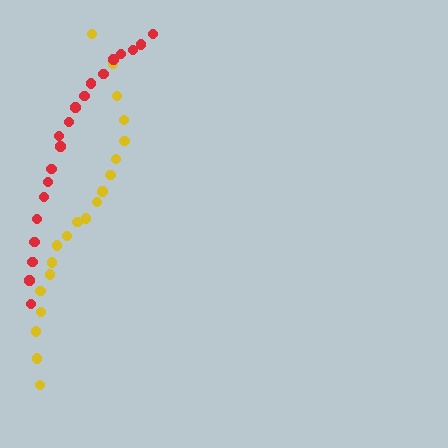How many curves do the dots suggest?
There are 2 distinct paths.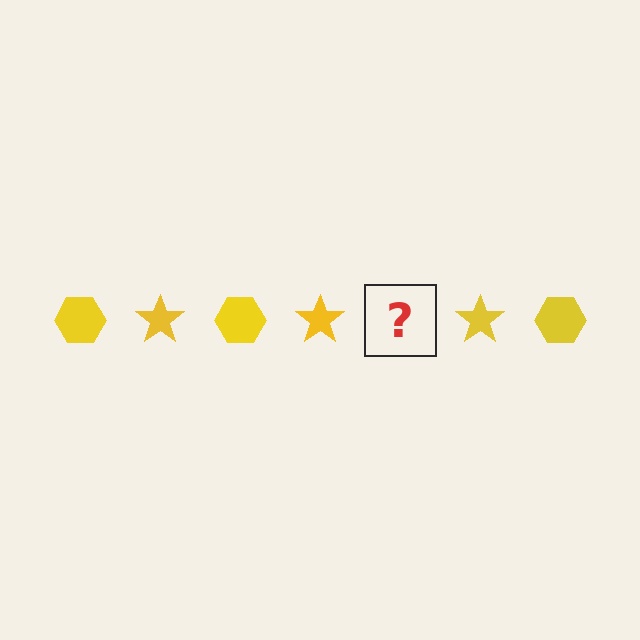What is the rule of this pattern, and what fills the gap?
The rule is that the pattern cycles through hexagon, star shapes in yellow. The gap should be filled with a yellow hexagon.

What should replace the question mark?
The question mark should be replaced with a yellow hexagon.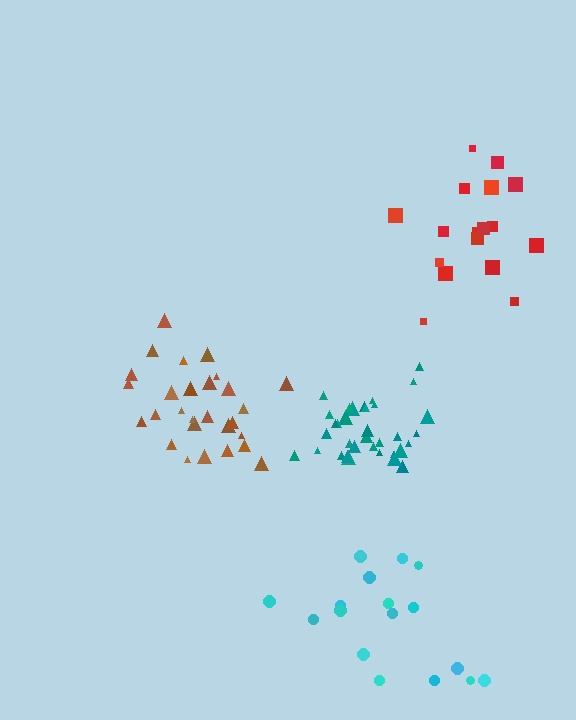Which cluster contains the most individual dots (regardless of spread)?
Teal (34).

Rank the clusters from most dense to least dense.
teal, brown, cyan, red.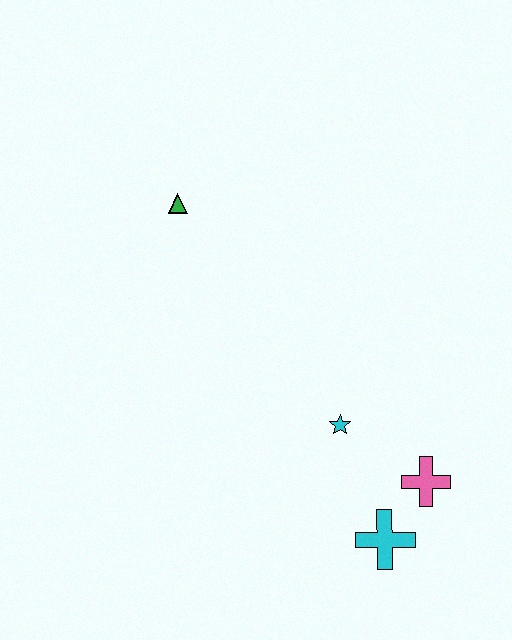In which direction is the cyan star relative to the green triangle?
The cyan star is below the green triangle.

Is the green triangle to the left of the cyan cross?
Yes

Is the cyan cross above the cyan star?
No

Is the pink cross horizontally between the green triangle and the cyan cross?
No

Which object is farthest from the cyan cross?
The green triangle is farthest from the cyan cross.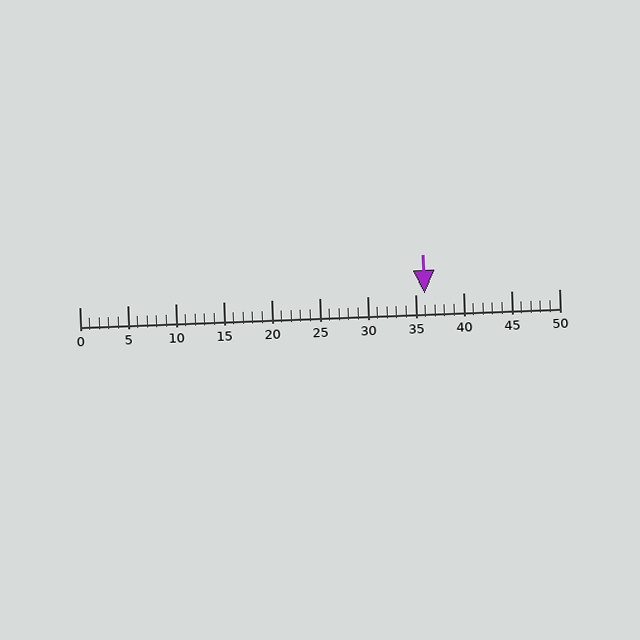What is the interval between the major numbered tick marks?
The major tick marks are spaced 5 units apart.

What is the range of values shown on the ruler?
The ruler shows values from 0 to 50.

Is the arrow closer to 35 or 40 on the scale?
The arrow is closer to 35.